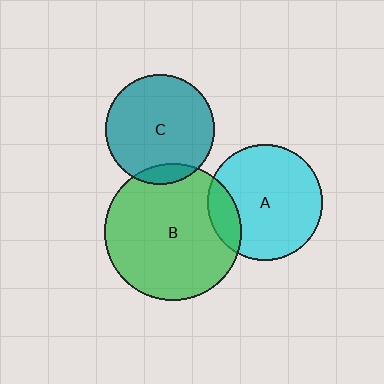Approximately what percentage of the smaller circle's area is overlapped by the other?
Approximately 15%.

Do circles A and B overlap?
Yes.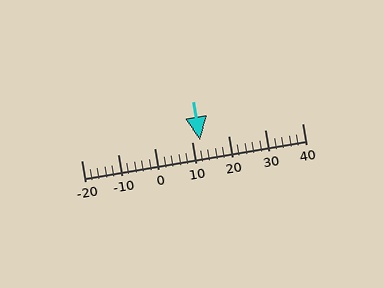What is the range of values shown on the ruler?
The ruler shows values from -20 to 40.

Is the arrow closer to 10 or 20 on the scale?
The arrow is closer to 10.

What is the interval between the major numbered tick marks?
The major tick marks are spaced 10 units apart.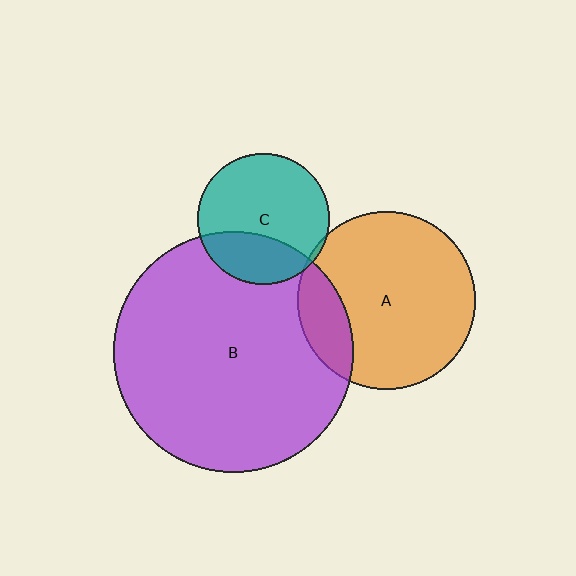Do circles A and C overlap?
Yes.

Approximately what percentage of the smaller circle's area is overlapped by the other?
Approximately 5%.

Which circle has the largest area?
Circle B (purple).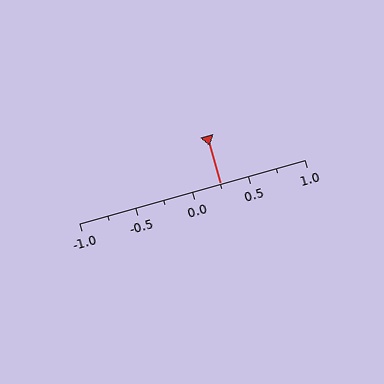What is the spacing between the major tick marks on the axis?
The major ticks are spaced 0.5 apart.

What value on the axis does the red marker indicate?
The marker indicates approximately 0.25.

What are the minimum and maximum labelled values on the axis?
The axis runs from -1.0 to 1.0.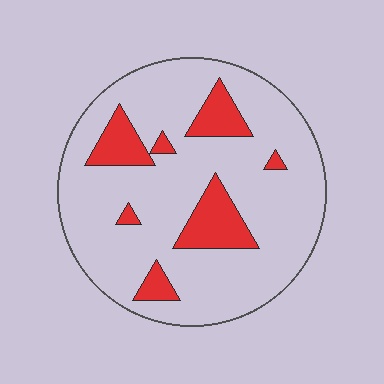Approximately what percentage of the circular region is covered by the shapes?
Approximately 15%.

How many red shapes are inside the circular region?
7.